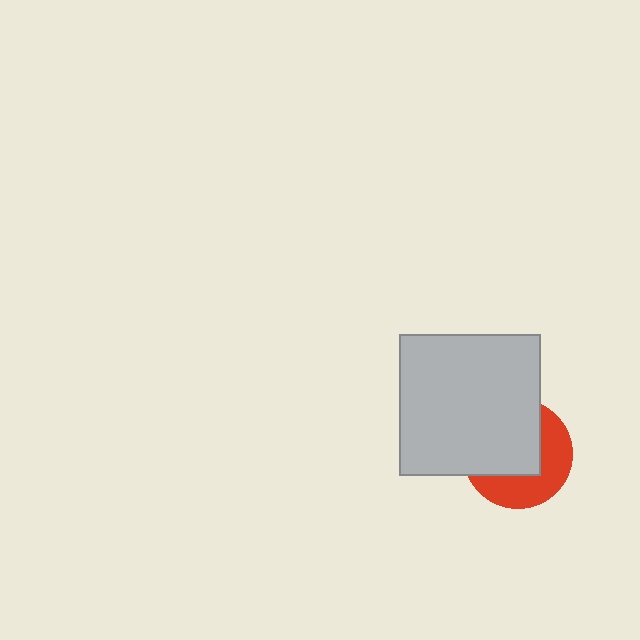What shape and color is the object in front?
The object in front is a light gray square.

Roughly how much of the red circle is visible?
A small part of it is visible (roughly 44%).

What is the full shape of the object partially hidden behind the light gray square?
The partially hidden object is a red circle.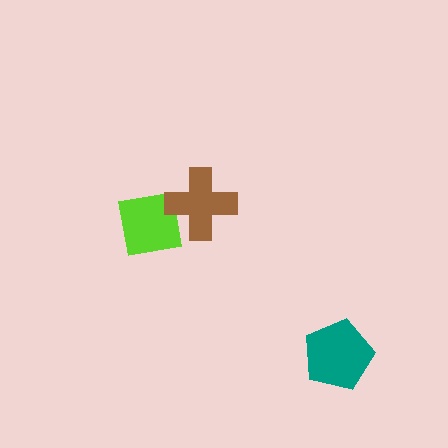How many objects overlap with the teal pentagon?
0 objects overlap with the teal pentagon.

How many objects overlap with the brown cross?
1 object overlaps with the brown cross.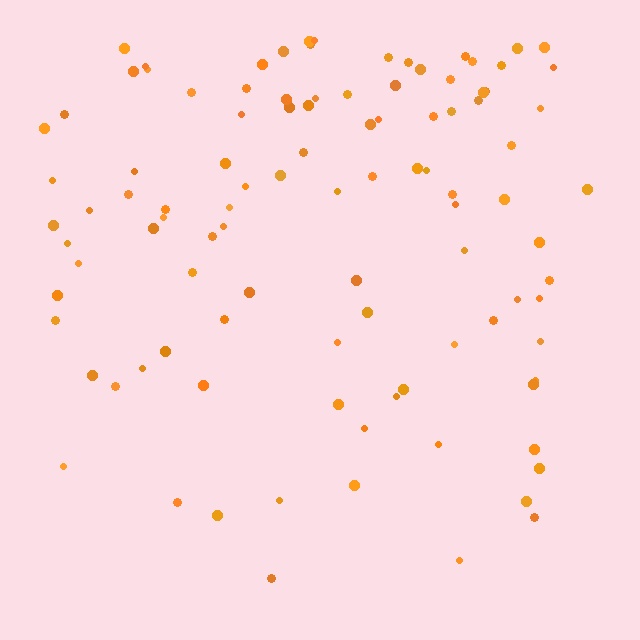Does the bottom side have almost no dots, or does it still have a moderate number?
Still a moderate number, just noticeably fewer than the top.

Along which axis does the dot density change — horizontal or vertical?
Vertical.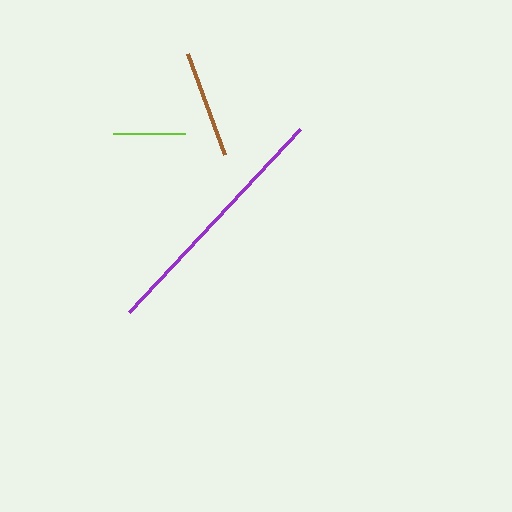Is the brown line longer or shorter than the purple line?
The purple line is longer than the brown line.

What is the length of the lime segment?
The lime segment is approximately 71 pixels long.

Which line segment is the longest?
The purple line is the longest at approximately 250 pixels.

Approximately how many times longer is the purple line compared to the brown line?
The purple line is approximately 2.3 times the length of the brown line.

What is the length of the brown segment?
The brown segment is approximately 108 pixels long.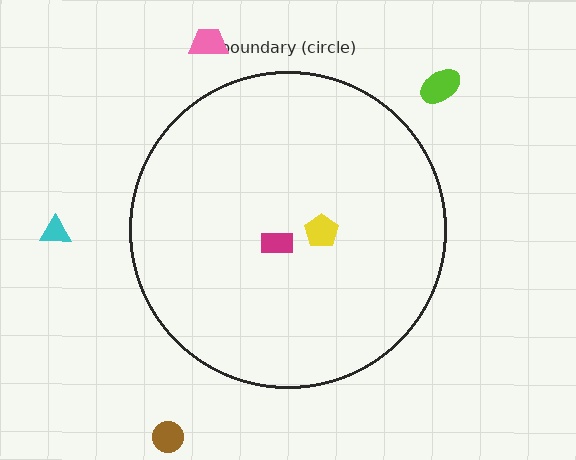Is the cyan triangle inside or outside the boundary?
Outside.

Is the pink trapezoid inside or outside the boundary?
Outside.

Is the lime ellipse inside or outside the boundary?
Outside.